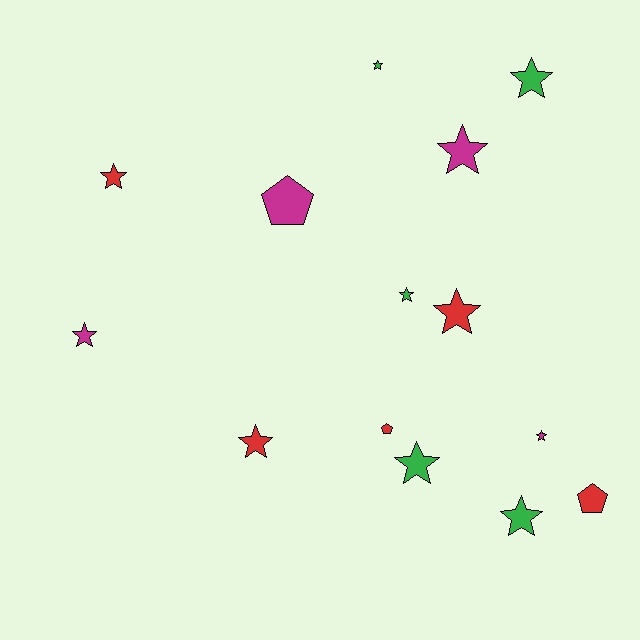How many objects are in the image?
There are 14 objects.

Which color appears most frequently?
Red, with 5 objects.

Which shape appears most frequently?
Star, with 11 objects.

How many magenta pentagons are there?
There is 1 magenta pentagon.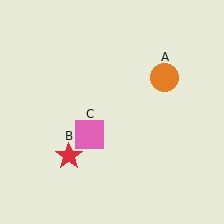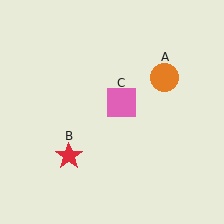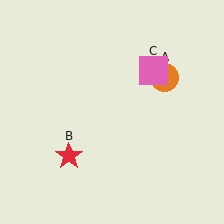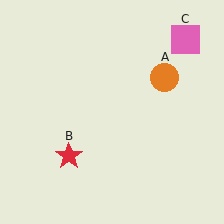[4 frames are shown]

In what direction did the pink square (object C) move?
The pink square (object C) moved up and to the right.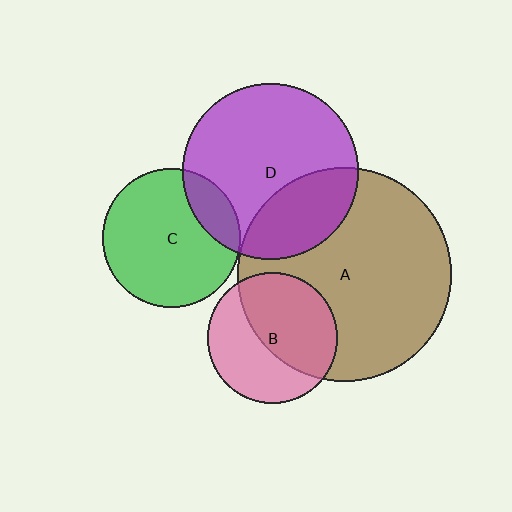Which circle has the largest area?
Circle A (brown).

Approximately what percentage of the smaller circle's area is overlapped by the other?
Approximately 55%.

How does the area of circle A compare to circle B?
Approximately 2.7 times.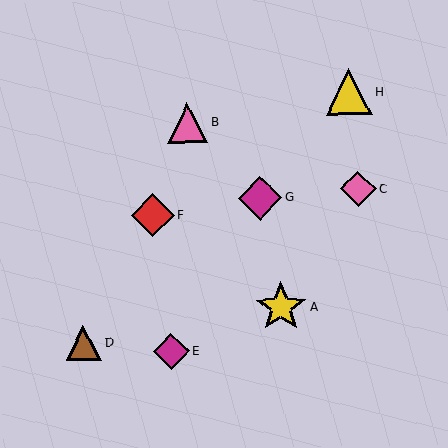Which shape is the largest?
The yellow star (labeled A) is the largest.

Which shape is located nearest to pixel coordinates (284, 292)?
The yellow star (labeled A) at (281, 307) is nearest to that location.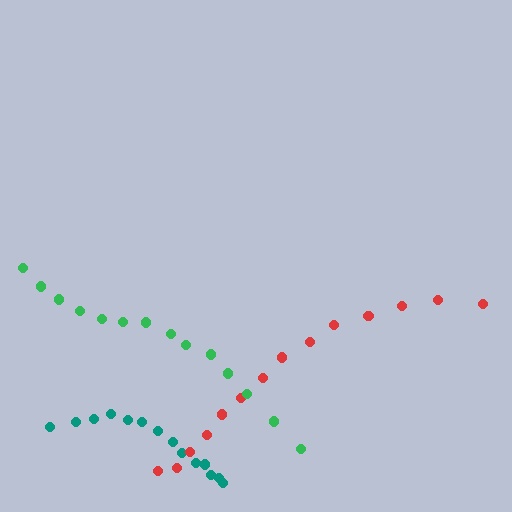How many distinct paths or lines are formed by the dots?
There are 3 distinct paths.